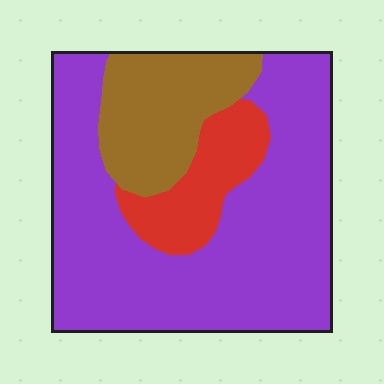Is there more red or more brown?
Brown.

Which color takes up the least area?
Red, at roughly 15%.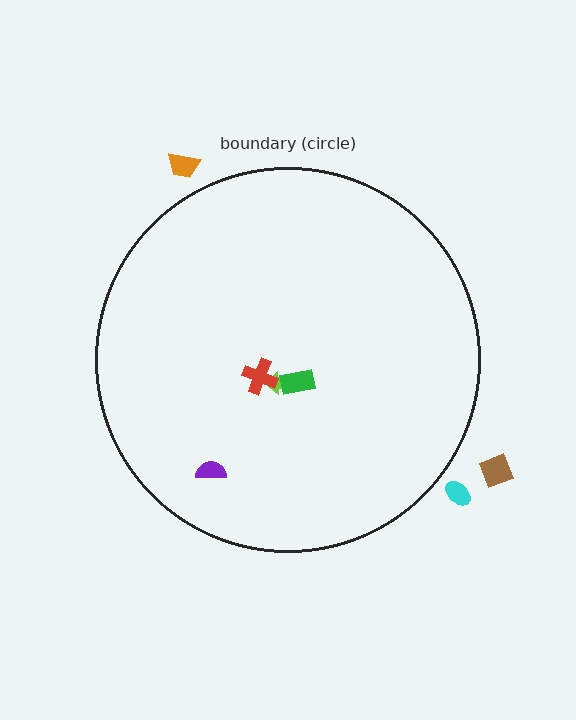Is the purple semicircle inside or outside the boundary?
Inside.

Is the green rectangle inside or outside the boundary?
Inside.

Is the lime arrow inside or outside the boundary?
Inside.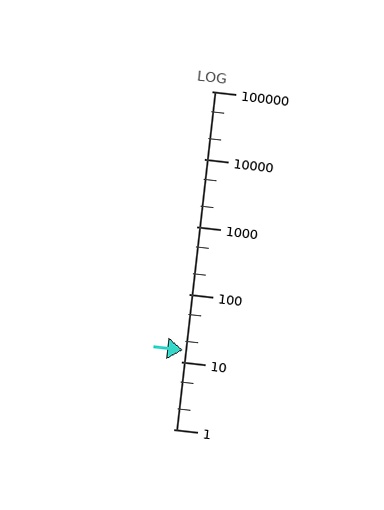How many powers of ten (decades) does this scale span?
The scale spans 5 decades, from 1 to 100000.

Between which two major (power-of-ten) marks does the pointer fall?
The pointer is between 10 and 100.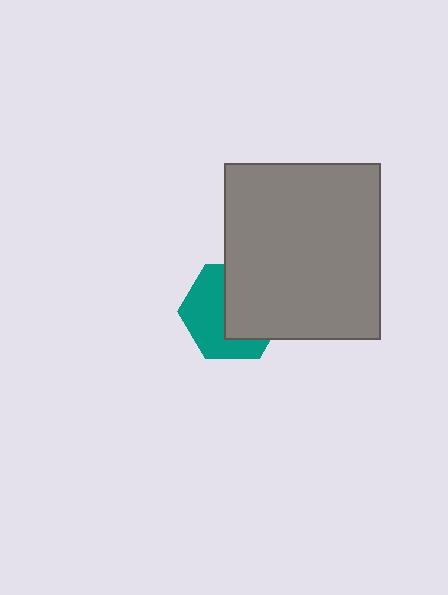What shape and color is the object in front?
The object in front is a gray rectangle.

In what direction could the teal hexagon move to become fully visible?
The teal hexagon could move toward the lower-left. That would shift it out from behind the gray rectangle entirely.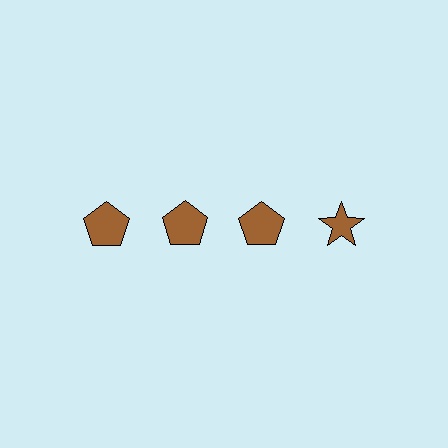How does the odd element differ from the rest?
It has a different shape: star instead of pentagon.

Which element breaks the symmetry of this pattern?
The brown star in the top row, second from right column breaks the symmetry. All other shapes are brown pentagons.